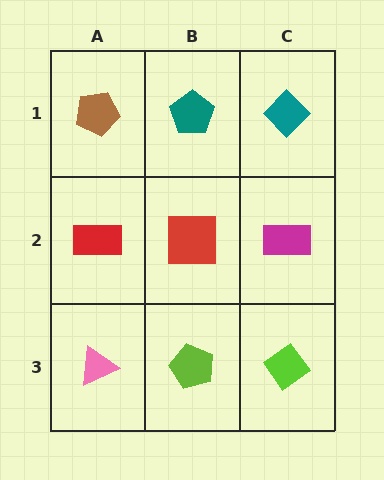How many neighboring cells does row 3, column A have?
2.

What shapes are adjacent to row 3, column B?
A red square (row 2, column B), a pink triangle (row 3, column A), a lime diamond (row 3, column C).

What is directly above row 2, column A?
A brown pentagon.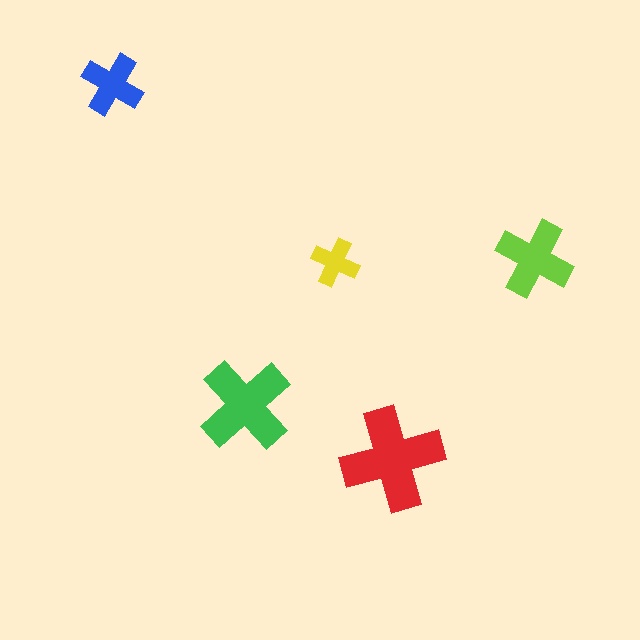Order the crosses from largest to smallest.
the red one, the green one, the lime one, the blue one, the yellow one.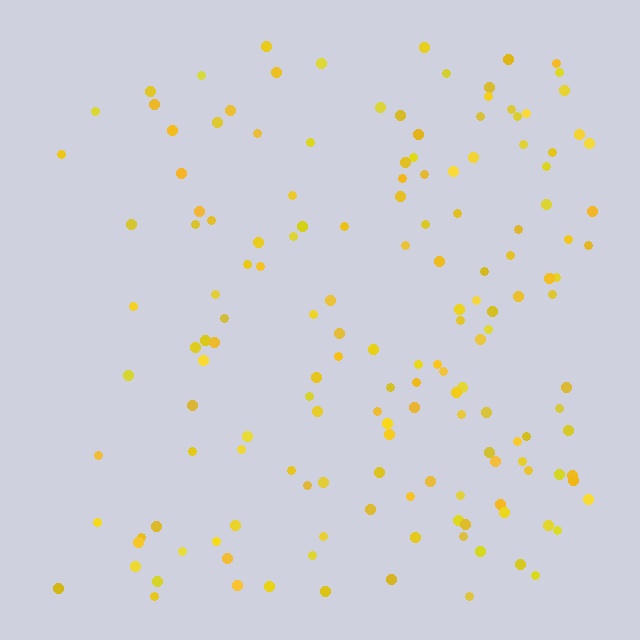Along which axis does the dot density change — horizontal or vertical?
Horizontal.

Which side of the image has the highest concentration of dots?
The right.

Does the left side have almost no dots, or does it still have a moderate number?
Still a moderate number, just noticeably fewer than the right.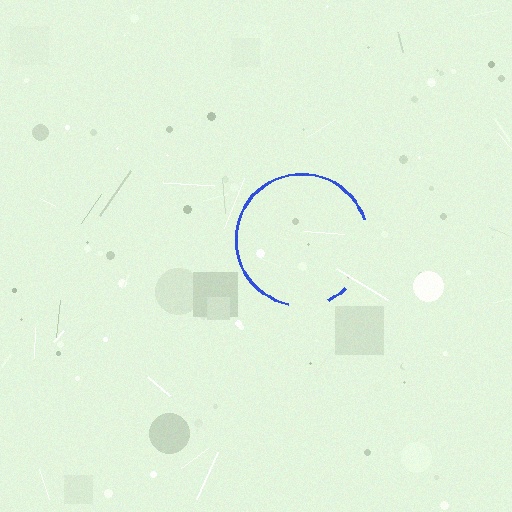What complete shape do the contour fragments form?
The contour fragments form a circle.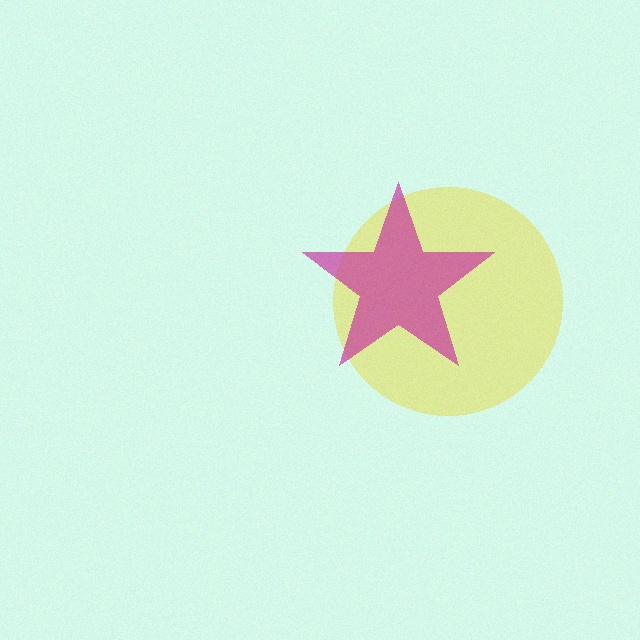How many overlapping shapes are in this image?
There are 2 overlapping shapes in the image.